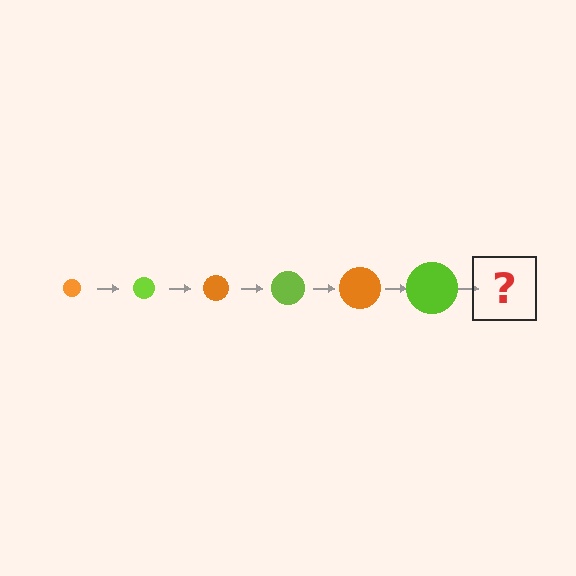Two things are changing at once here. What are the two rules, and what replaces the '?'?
The two rules are that the circle grows larger each step and the color cycles through orange and lime. The '?' should be an orange circle, larger than the previous one.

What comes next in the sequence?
The next element should be an orange circle, larger than the previous one.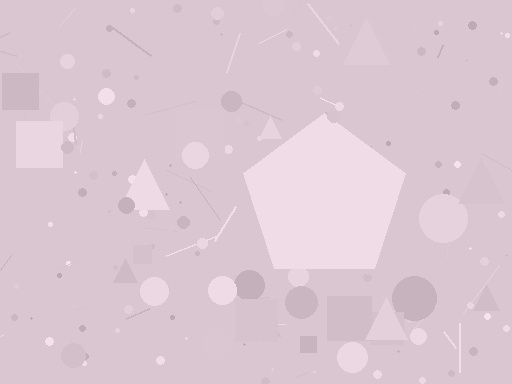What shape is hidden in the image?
A pentagon is hidden in the image.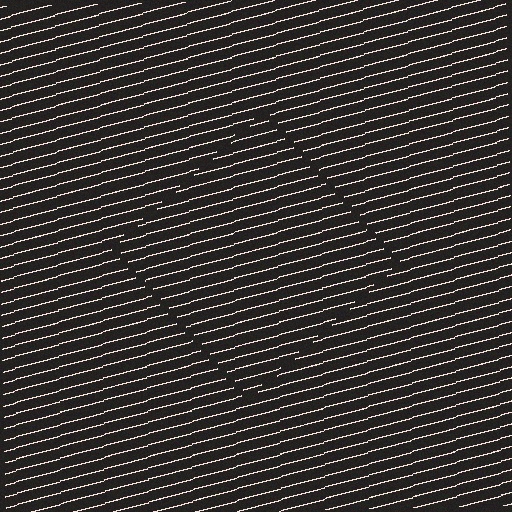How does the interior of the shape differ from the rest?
The interior of the shape contains the same grating, shifted by half a period — the contour is defined by the phase discontinuity where line-ends from the inner and outer gratings abut.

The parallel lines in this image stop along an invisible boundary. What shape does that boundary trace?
An illusory square. The interior of the shape contains the same grating, shifted by half a period — the contour is defined by the phase discontinuity where line-ends from the inner and outer gratings abut.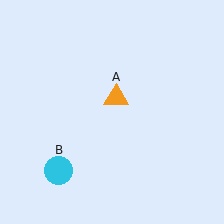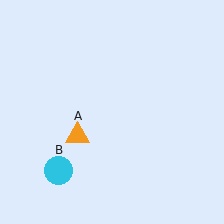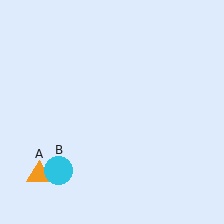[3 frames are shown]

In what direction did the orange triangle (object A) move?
The orange triangle (object A) moved down and to the left.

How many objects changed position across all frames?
1 object changed position: orange triangle (object A).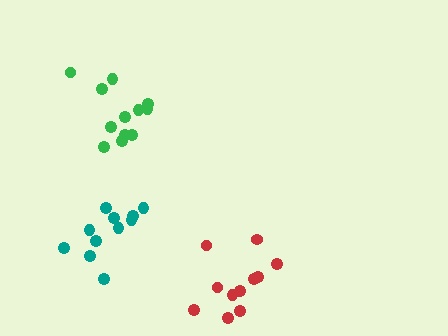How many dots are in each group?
Group 1: 11 dots, Group 2: 12 dots, Group 3: 11 dots (34 total).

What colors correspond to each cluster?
The clusters are colored: red, green, teal.